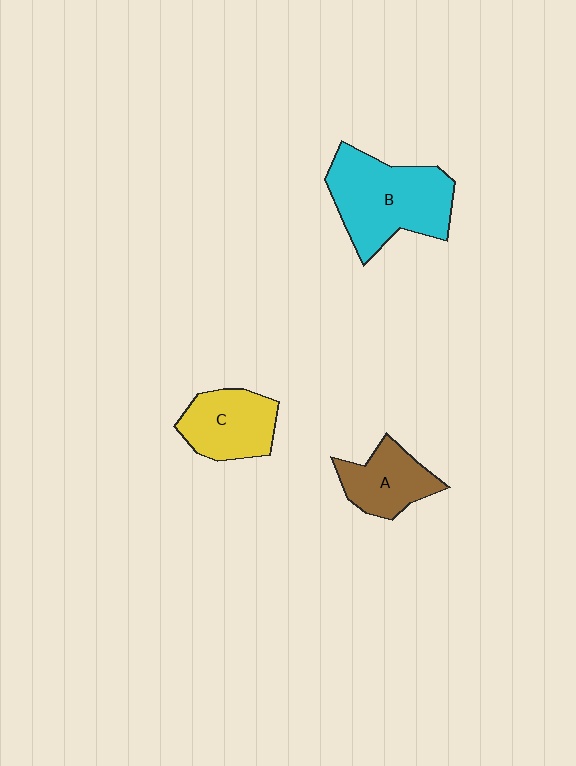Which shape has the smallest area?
Shape A (brown).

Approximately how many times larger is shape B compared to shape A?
Approximately 1.8 times.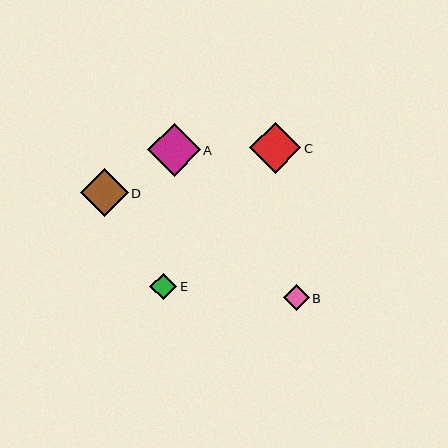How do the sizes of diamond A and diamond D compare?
Diamond A and diamond D are approximately the same size.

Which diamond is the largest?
Diamond A is the largest with a size of approximately 53 pixels.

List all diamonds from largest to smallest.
From largest to smallest: A, C, D, E, B.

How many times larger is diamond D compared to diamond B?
Diamond D is approximately 1.9 times the size of diamond B.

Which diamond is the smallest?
Diamond B is the smallest with a size of approximately 26 pixels.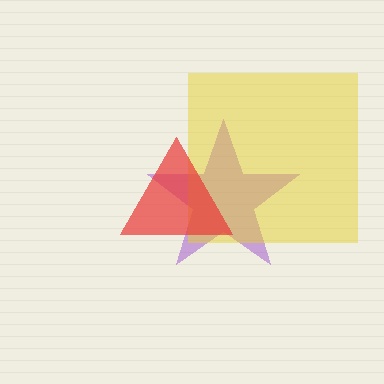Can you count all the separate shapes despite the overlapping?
Yes, there are 3 separate shapes.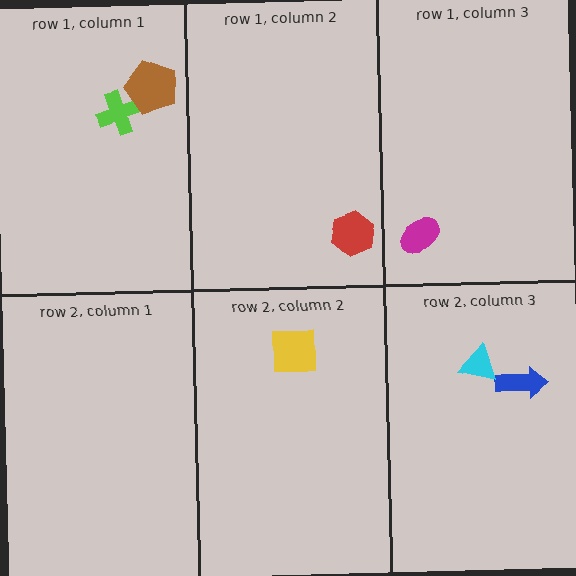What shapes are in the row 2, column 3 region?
The blue arrow, the cyan triangle.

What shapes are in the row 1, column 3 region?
The magenta ellipse.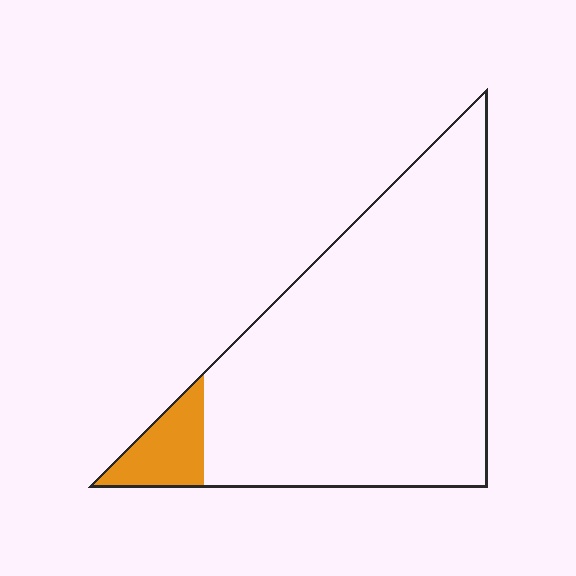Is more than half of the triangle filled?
No.